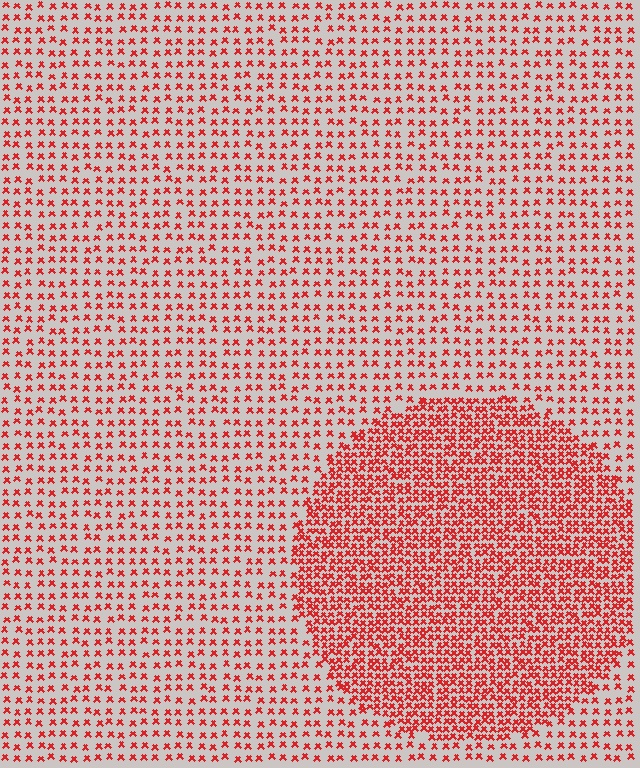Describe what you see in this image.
The image contains small red elements arranged at two different densities. A circle-shaped region is visible where the elements are more densely packed than the surrounding area.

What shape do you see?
I see a circle.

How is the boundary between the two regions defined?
The boundary is defined by a change in element density (approximately 2.3x ratio). All elements are the same color, size, and shape.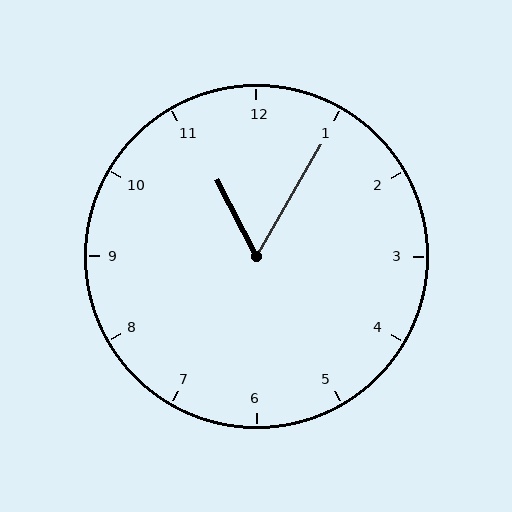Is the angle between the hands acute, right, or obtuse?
It is acute.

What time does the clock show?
11:05.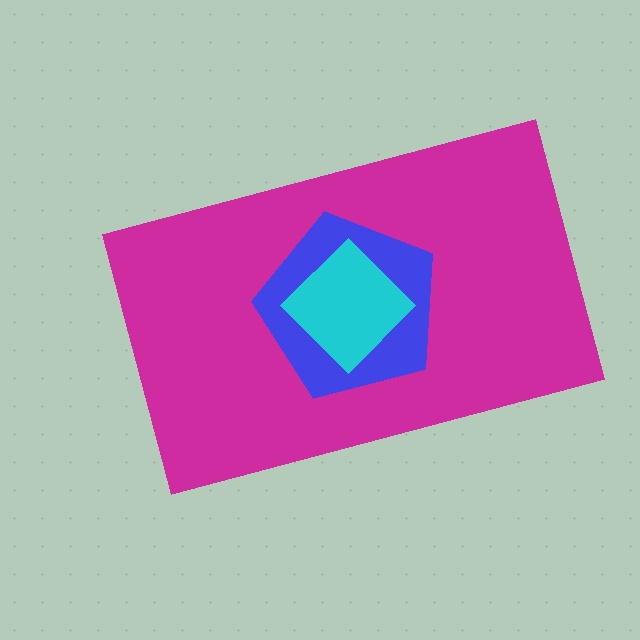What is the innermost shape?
The cyan diamond.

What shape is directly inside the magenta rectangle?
The blue pentagon.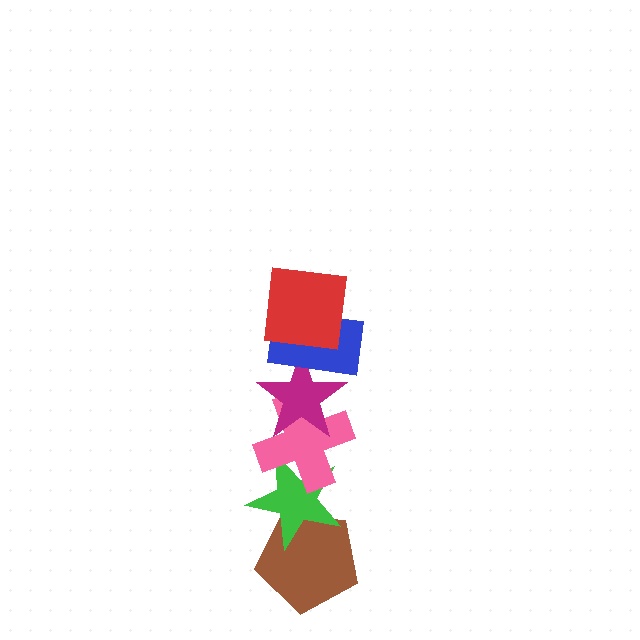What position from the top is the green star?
The green star is 5th from the top.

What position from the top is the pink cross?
The pink cross is 4th from the top.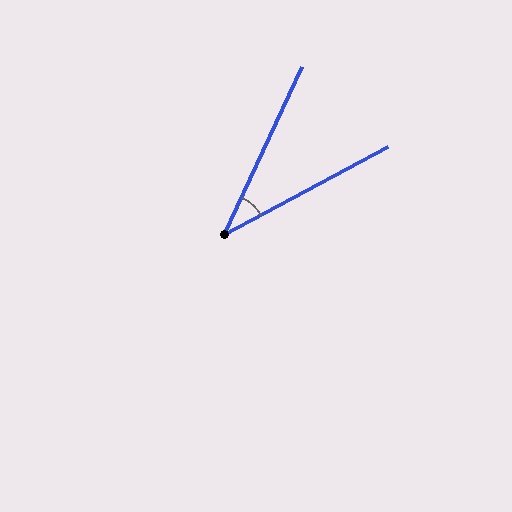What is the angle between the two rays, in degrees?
Approximately 37 degrees.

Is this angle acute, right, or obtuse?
It is acute.